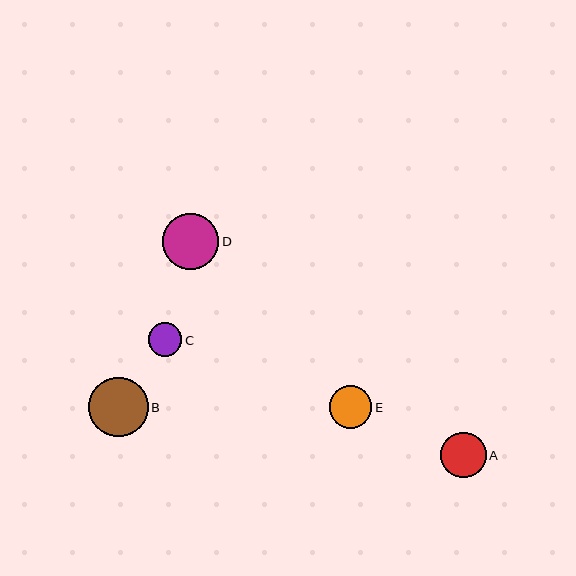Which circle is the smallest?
Circle C is the smallest with a size of approximately 33 pixels.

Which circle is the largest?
Circle B is the largest with a size of approximately 59 pixels.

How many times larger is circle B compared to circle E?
Circle B is approximately 1.4 times the size of circle E.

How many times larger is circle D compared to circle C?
Circle D is approximately 1.7 times the size of circle C.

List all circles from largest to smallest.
From largest to smallest: B, D, A, E, C.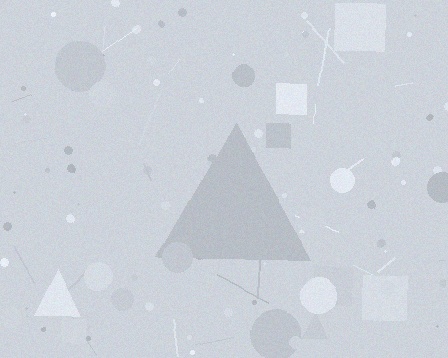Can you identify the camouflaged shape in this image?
The camouflaged shape is a triangle.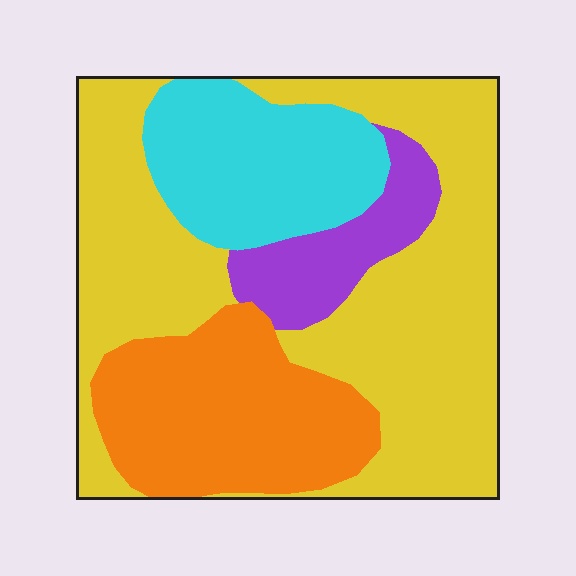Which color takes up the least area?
Purple, at roughly 10%.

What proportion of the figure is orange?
Orange takes up about one fifth (1/5) of the figure.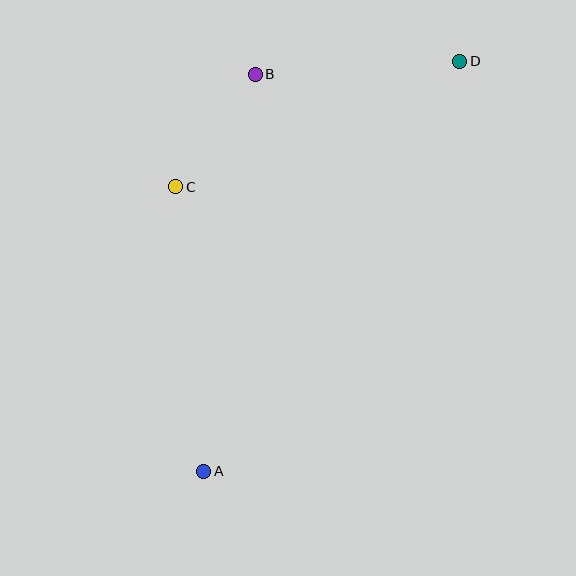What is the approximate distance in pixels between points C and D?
The distance between C and D is approximately 310 pixels.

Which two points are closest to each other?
Points B and C are closest to each other.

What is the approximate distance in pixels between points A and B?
The distance between A and B is approximately 400 pixels.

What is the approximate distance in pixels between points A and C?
The distance between A and C is approximately 286 pixels.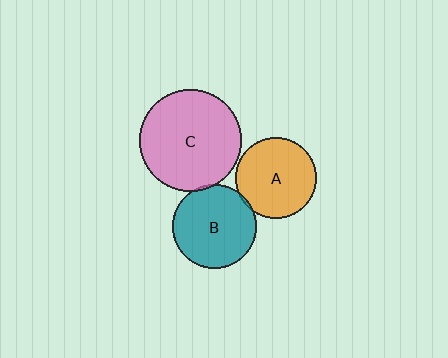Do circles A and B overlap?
Yes.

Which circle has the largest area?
Circle C (pink).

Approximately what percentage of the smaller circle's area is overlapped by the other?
Approximately 5%.